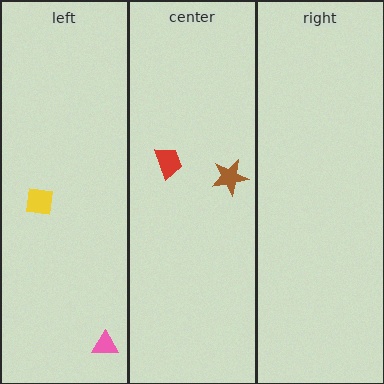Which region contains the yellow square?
The left region.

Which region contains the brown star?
The center region.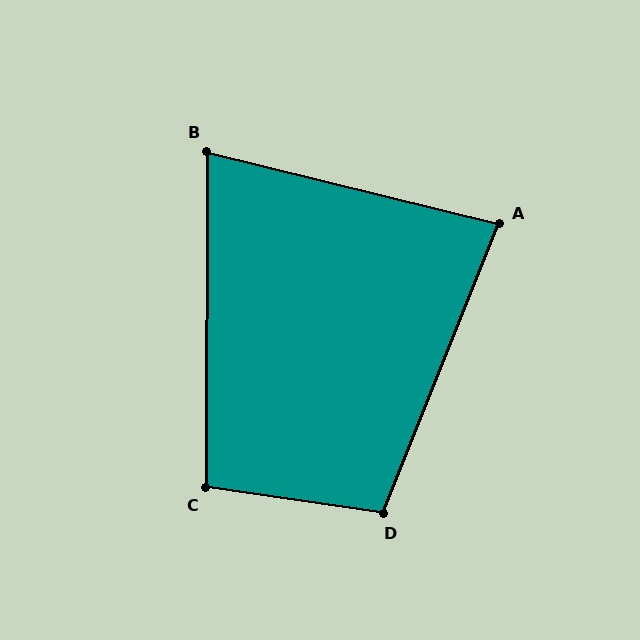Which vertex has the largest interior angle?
D, at approximately 104 degrees.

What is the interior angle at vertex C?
Approximately 98 degrees (obtuse).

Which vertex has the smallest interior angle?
B, at approximately 76 degrees.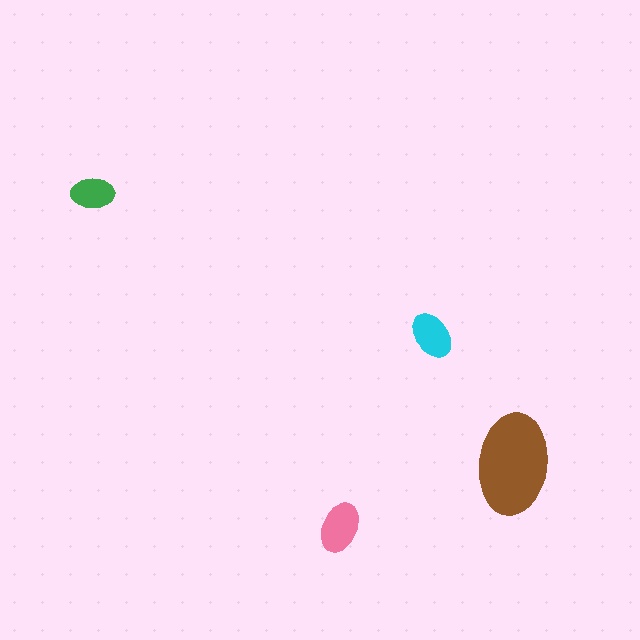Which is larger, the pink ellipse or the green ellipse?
The pink one.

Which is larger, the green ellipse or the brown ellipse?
The brown one.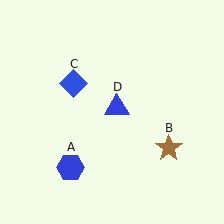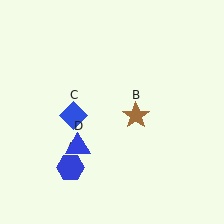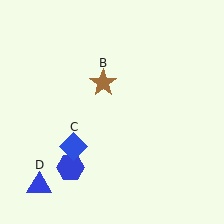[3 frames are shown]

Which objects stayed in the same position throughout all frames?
Blue hexagon (object A) remained stationary.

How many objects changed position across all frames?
3 objects changed position: brown star (object B), blue diamond (object C), blue triangle (object D).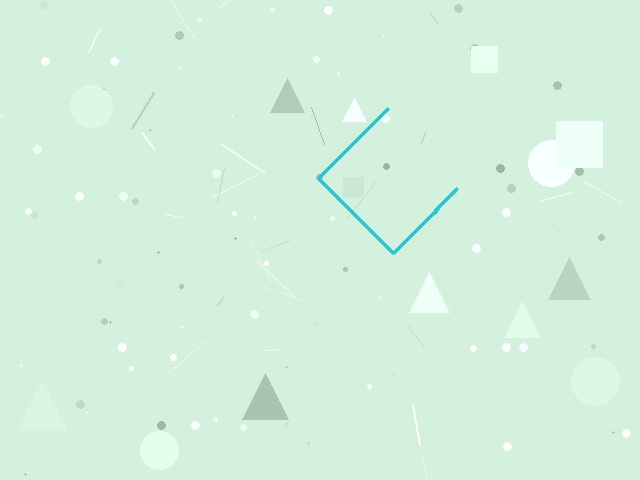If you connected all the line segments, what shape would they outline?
They would outline a diamond.